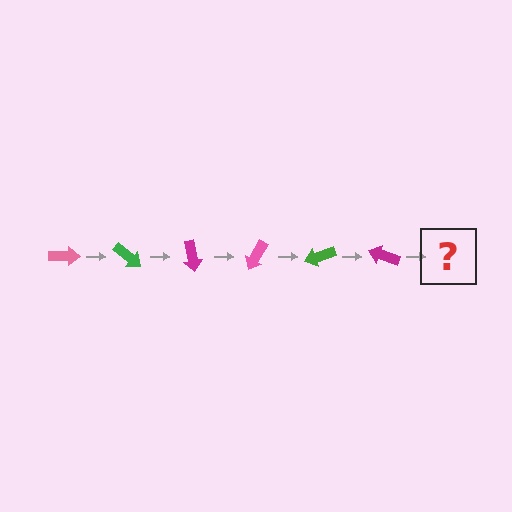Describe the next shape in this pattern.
It should be a pink arrow, rotated 240 degrees from the start.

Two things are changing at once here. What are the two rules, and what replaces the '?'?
The two rules are that it rotates 40 degrees each step and the color cycles through pink, green, and magenta. The '?' should be a pink arrow, rotated 240 degrees from the start.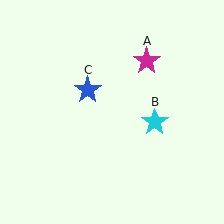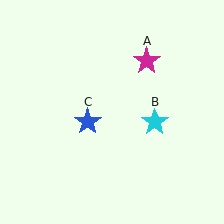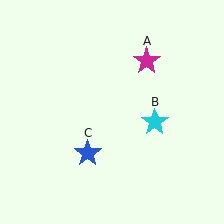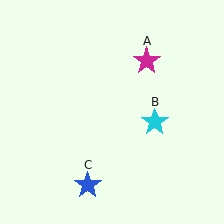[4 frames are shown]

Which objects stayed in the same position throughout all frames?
Magenta star (object A) and cyan star (object B) remained stationary.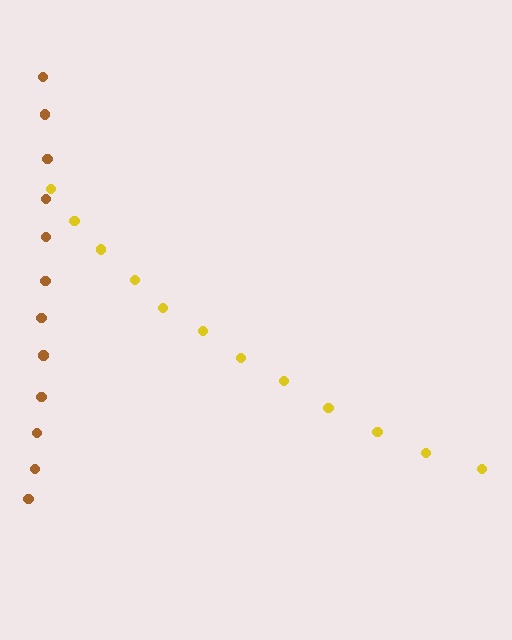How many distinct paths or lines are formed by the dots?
There are 2 distinct paths.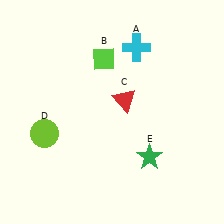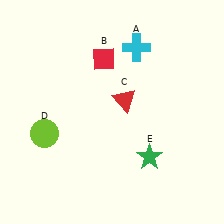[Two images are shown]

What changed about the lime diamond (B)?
In Image 1, B is lime. In Image 2, it changed to red.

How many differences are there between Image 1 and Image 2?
There is 1 difference between the two images.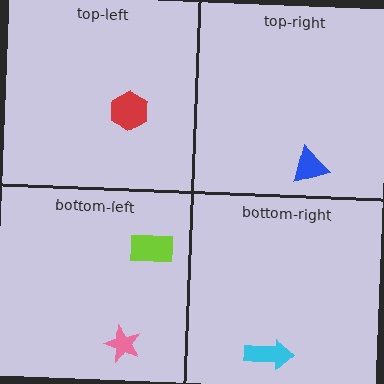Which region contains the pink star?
The bottom-left region.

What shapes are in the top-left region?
The red hexagon.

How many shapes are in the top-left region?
1.